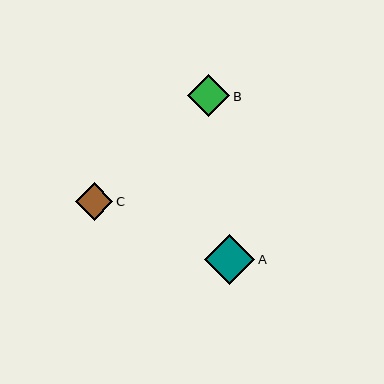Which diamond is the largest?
Diamond A is the largest with a size of approximately 51 pixels.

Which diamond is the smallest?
Diamond C is the smallest with a size of approximately 38 pixels.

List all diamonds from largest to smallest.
From largest to smallest: A, B, C.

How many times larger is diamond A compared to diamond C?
Diamond A is approximately 1.3 times the size of diamond C.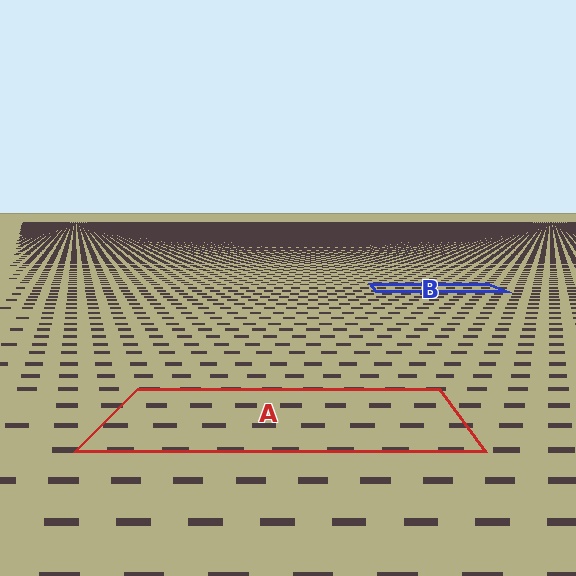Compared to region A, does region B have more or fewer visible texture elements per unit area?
Region B has more texture elements per unit area — they are packed more densely because it is farther away.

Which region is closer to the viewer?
Region A is closer. The texture elements there are larger and more spread out.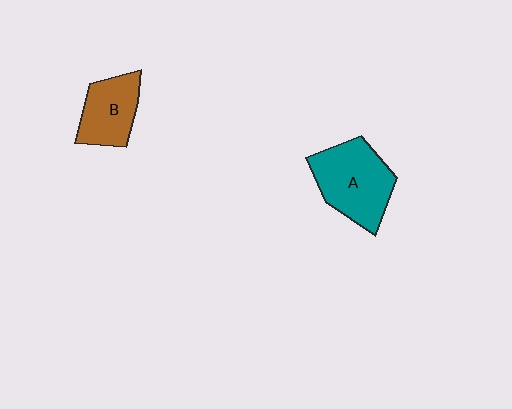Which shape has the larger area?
Shape A (teal).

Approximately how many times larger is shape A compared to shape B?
Approximately 1.4 times.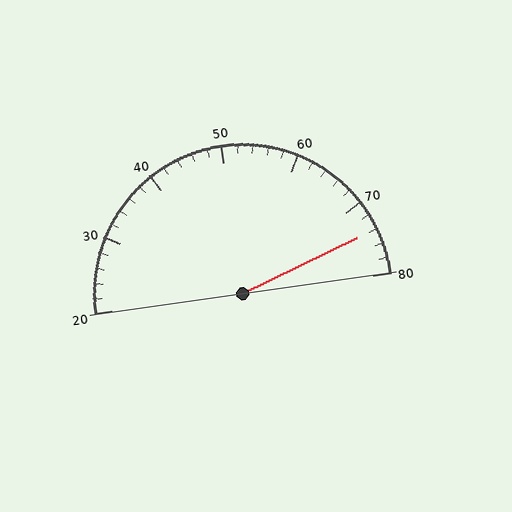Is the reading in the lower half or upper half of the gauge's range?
The reading is in the upper half of the range (20 to 80).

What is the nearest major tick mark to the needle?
The nearest major tick mark is 70.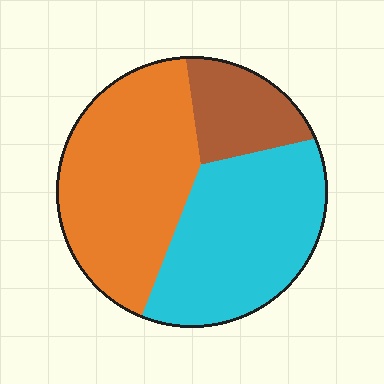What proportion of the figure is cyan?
Cyan covers around 40% of the figure.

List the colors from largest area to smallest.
From largest to smallest: orange, cyan, brown.